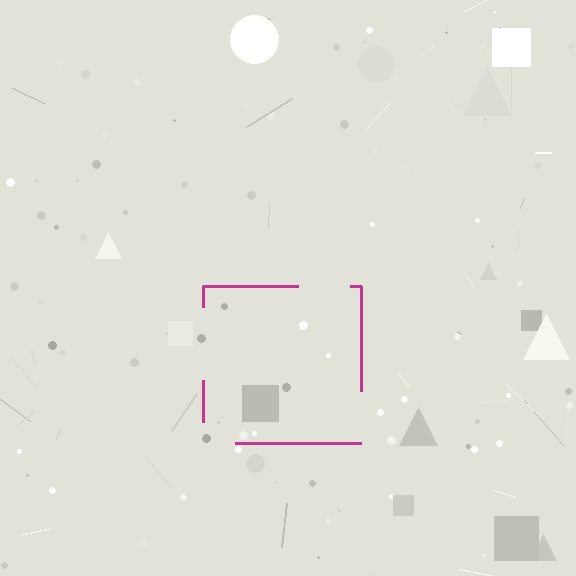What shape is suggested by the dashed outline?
The dashed outline suggests a square.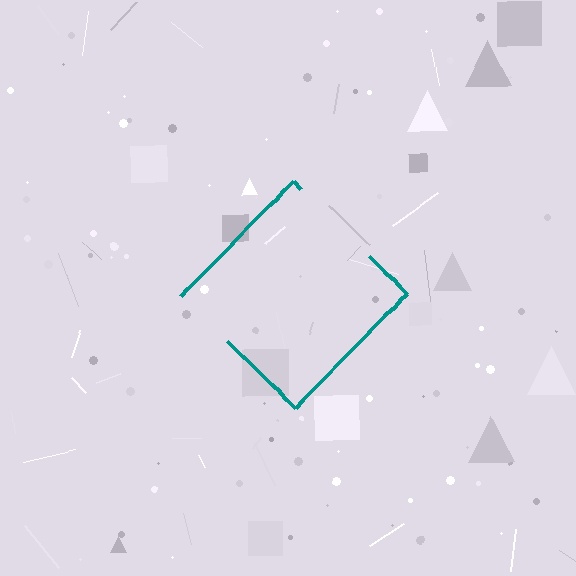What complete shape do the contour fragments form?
The contour fragments form a diamond.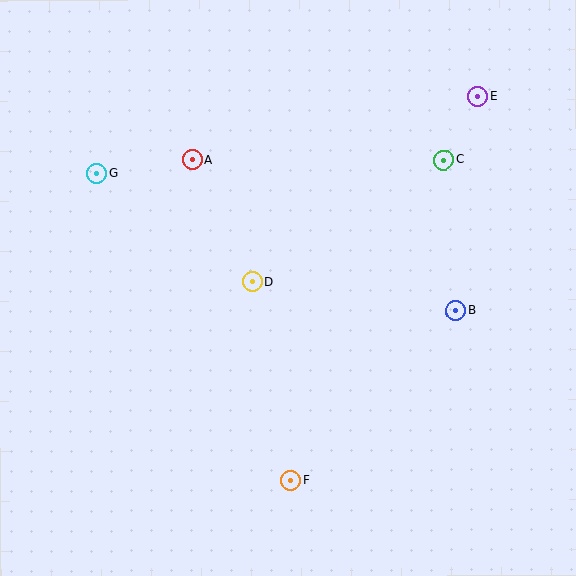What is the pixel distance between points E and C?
The distance between E and C is 72 pixels.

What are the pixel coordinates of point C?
Point C is at (443, 160).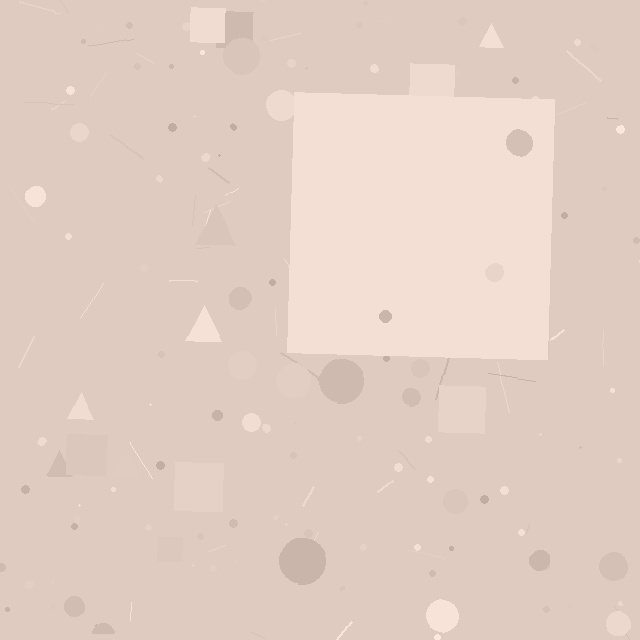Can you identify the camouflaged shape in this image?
The camouflaged shape is a square.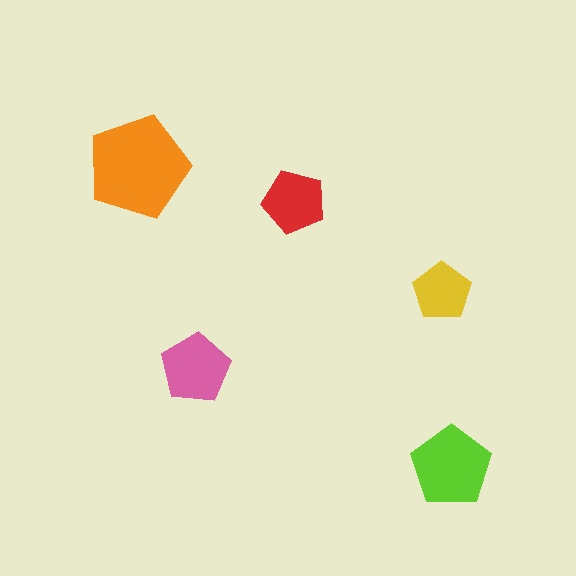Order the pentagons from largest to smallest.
the orange one, the lime one, the pink one, the red one, the yellow one.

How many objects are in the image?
There are 5 objects in the image.